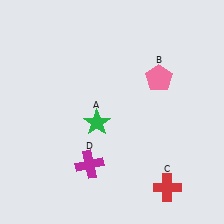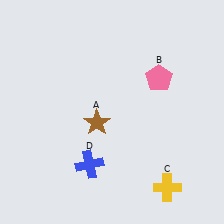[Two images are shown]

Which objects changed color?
A changed from green to brown. C changed from red to yellow. D changed from magenta to blue.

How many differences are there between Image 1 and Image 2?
There are 3 differences between the two images.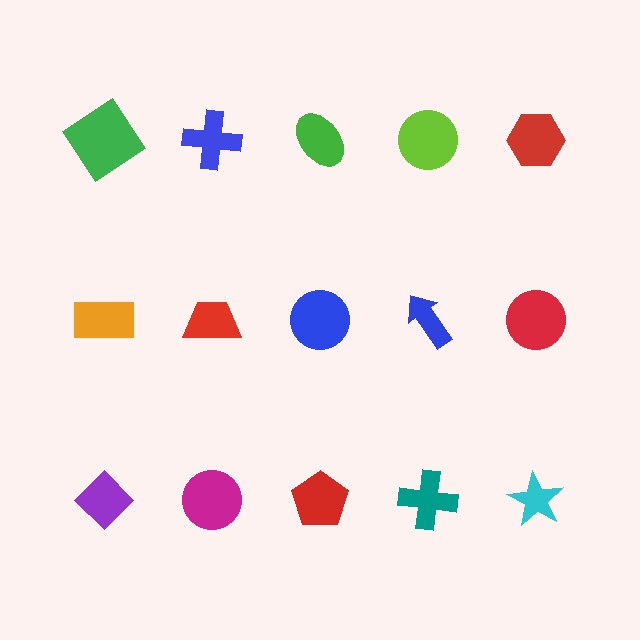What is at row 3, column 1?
A purple diamond.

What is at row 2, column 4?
A blue arrow.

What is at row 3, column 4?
A teal cross.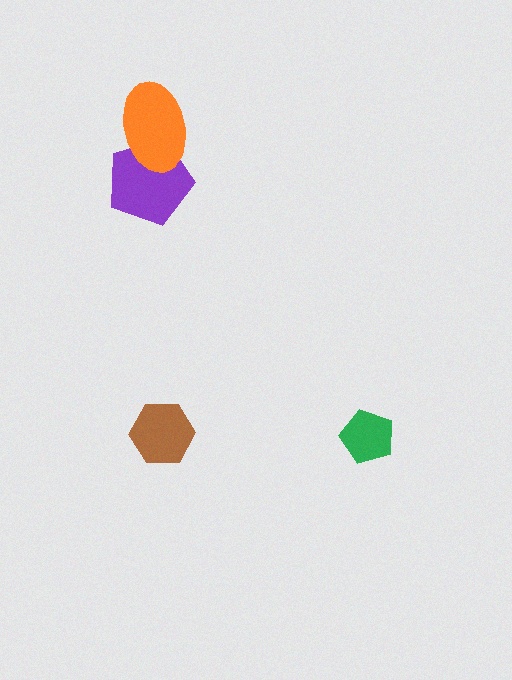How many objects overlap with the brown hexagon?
0 objects overlap with the brown hexagon.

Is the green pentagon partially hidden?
No, no other shape covers it.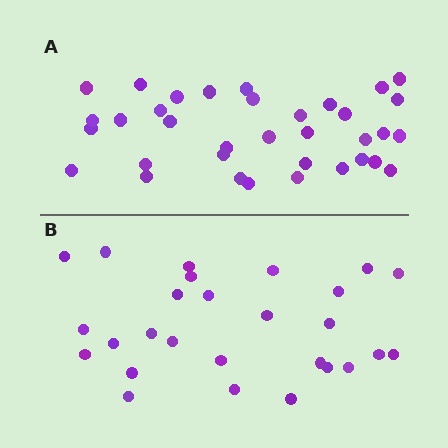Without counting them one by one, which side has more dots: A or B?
Region A (the top region) has more dots.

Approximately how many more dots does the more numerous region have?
Region A has roughly 8 or so more dots than region B.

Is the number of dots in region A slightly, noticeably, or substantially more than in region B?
Region A has noticeably more, but not dramatically so. The ratio is roughly 1.3 to 1.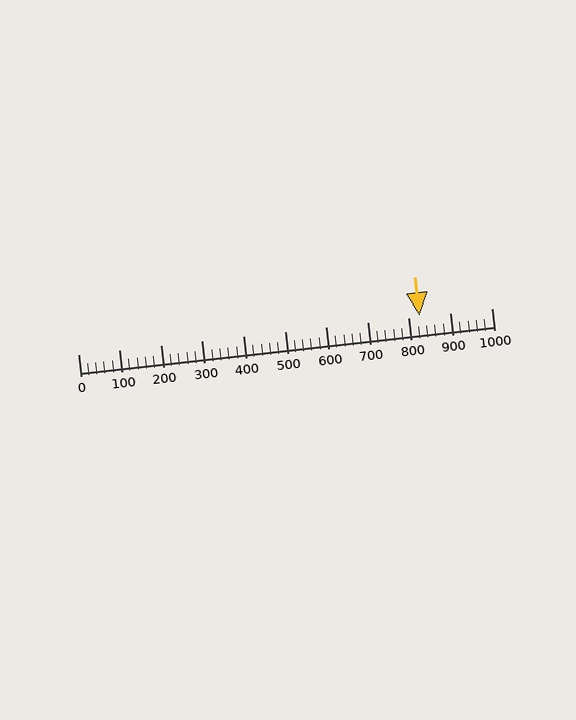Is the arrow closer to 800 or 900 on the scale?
The arrow is closer to 800.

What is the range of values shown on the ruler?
The ruler shows values from 0 to 1000.